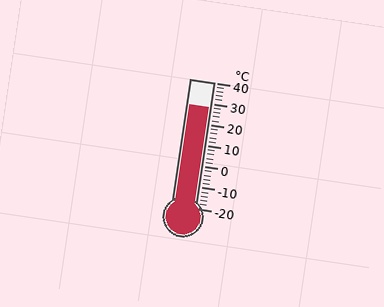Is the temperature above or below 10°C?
The temperature is above 10°C.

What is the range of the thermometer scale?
The thermometer scale ranges from -20°C to 40°C.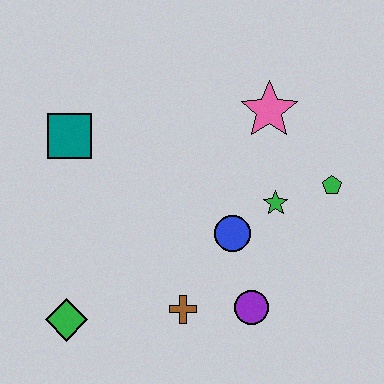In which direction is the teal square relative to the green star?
The teal square is to the left of the green star.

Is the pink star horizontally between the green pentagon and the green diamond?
Yes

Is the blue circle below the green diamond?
No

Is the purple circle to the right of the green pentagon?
No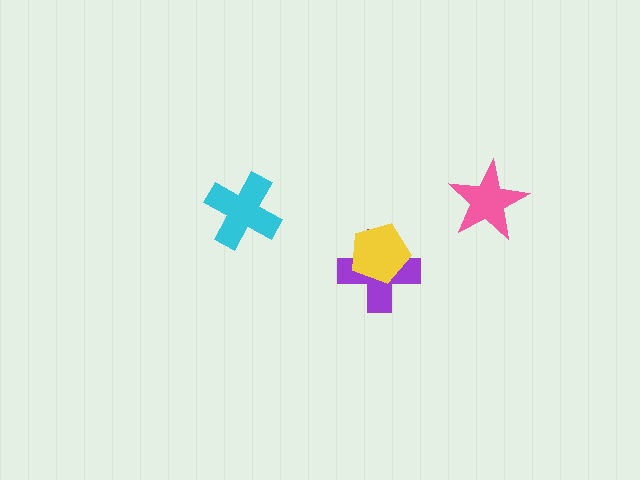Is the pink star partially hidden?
No, no other shape covers it.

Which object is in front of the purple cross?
The yellow pentagon is in front of the purple cross.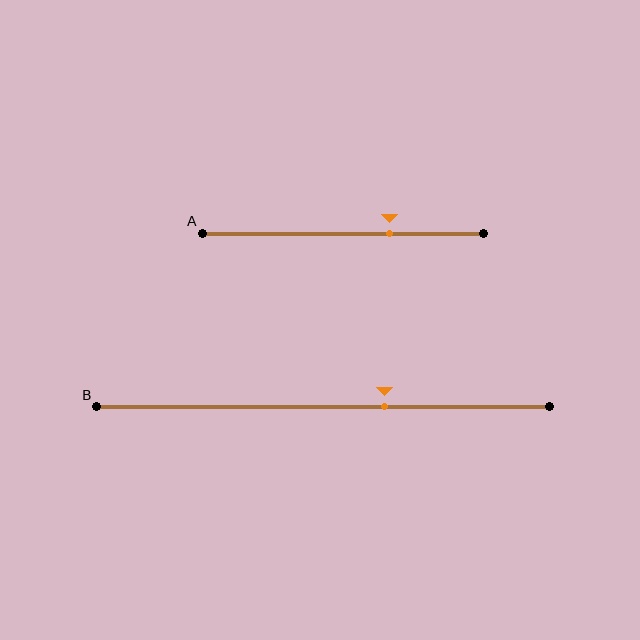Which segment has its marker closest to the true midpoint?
Segment B has its marker closest to the true midpoint.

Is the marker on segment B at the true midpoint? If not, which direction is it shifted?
No, the marker on segment B is shifted to the right by about 14% of the segment length.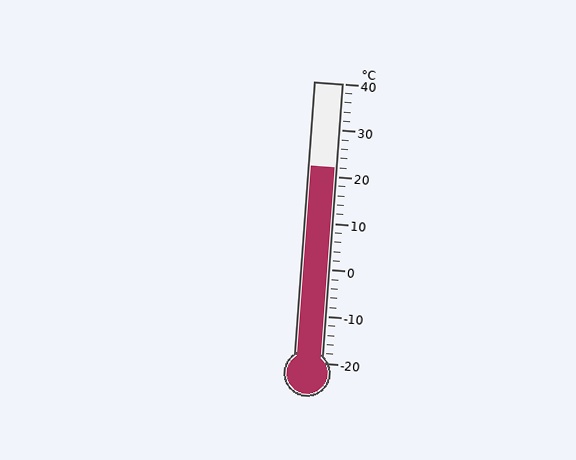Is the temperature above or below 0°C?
The temperature is above 0°C.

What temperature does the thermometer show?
The thermometer shows approximately 22°C.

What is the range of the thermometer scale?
The thermometer scale ranges from -20°C to 40°C.